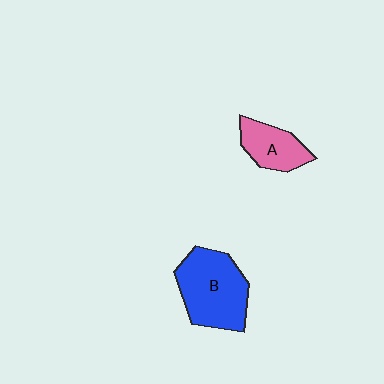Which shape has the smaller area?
Shape A (pink).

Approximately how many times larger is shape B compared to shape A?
Approximately 1.8 times.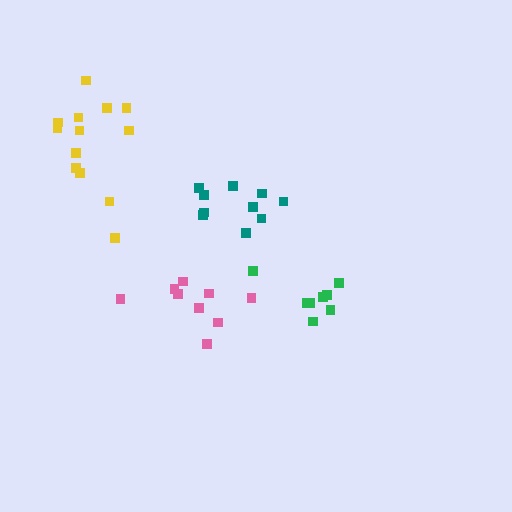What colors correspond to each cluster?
The clusters are colored: pink, yellow, green, teal.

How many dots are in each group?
Group 1: 9 dots, Group 2: 13 dots, Group 3: 9 dots, Group 4: 10 dots (41 total).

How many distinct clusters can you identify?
There are 4 distinct clusters.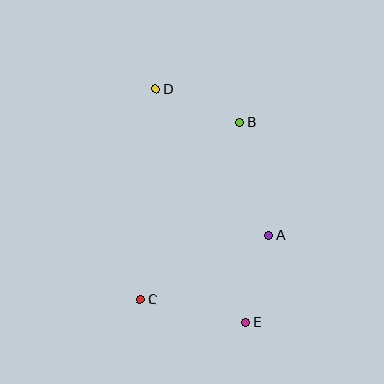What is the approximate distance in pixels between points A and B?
The distance between A and B is approximately 117 pixels.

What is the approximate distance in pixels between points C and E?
The distance between C and E is approximately 108 pixels.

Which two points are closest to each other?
Points A and E are closest to each other.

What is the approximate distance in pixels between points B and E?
The distance between B and E is approximately 200 pixels.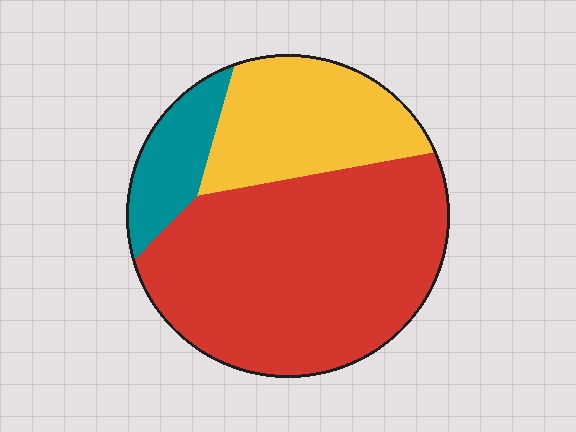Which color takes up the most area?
Red, at roughly 60%.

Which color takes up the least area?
Teal, at roughly 10%.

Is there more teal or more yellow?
Yellow.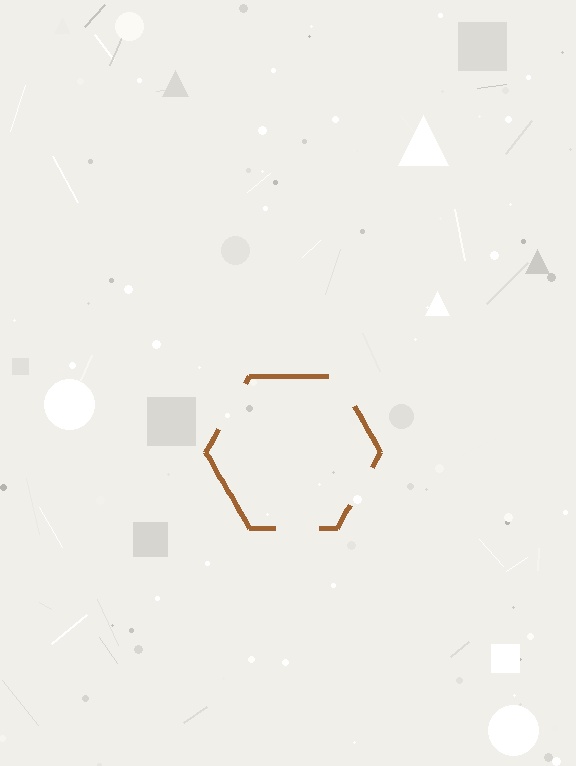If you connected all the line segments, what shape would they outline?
They would outline a hexagon.